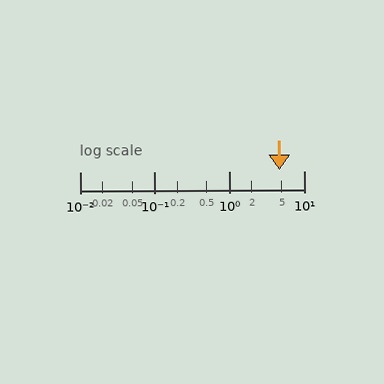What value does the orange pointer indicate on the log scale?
The pointer indicates approximately 4.7.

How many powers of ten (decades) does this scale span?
The scale spans 3 decades, from 0.01 to 10.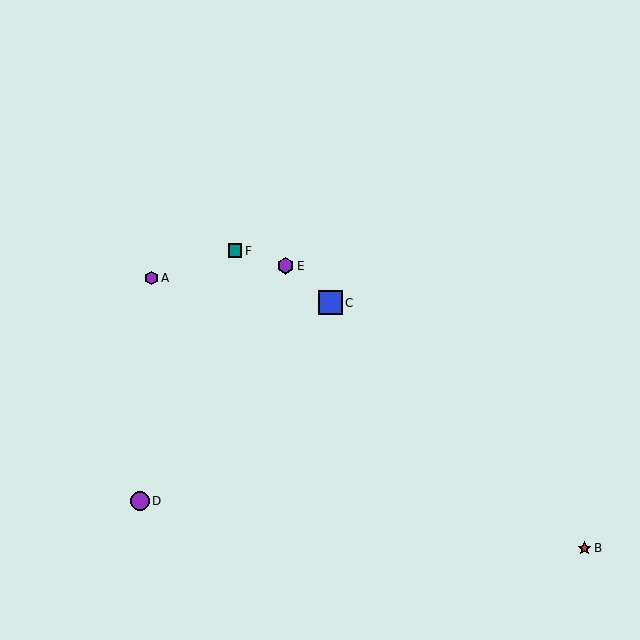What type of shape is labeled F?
Shape F is a teal square.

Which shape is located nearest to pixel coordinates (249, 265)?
The teal square (labeled F) at (235, 251) is nearest to that location.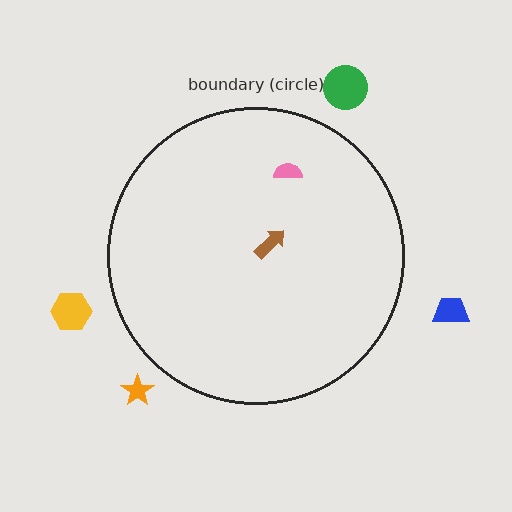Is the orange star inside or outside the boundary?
Outside.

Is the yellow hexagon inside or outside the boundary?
Outside.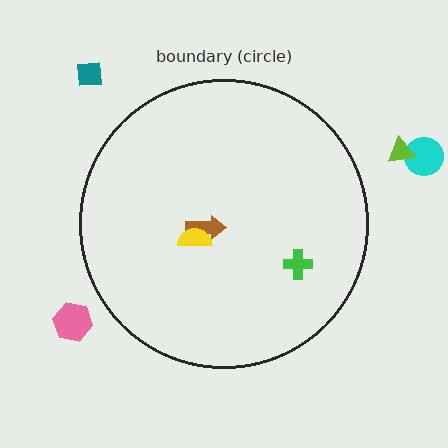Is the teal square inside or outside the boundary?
Outside.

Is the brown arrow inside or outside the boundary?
Inside.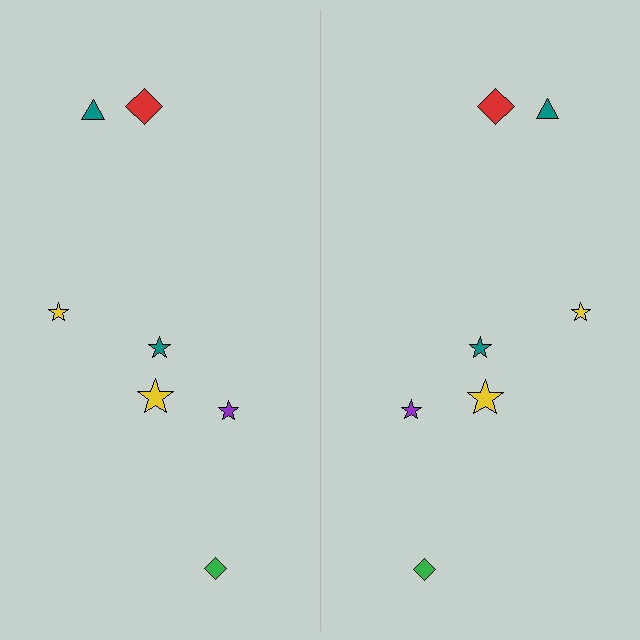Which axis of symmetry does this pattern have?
The pattern has a vertical axis of symmetry running through the center of the image.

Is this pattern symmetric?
Yes, this pattern has bilateral (reflection) symmetry.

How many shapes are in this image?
There are 14 shapes in this image.